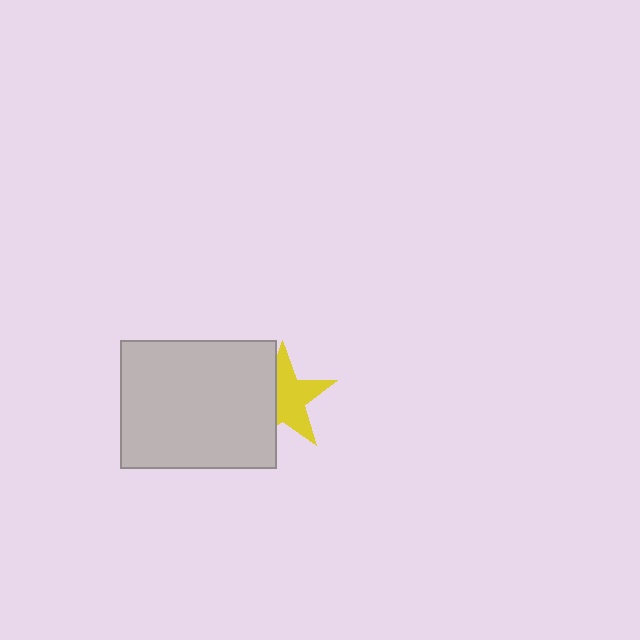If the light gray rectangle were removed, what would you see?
You would see the complete yellow star.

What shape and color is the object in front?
The object in front is a light gray rectangle.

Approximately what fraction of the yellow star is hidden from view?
Roughly 40% of the yellow star is hidden behind the light gray rectangle.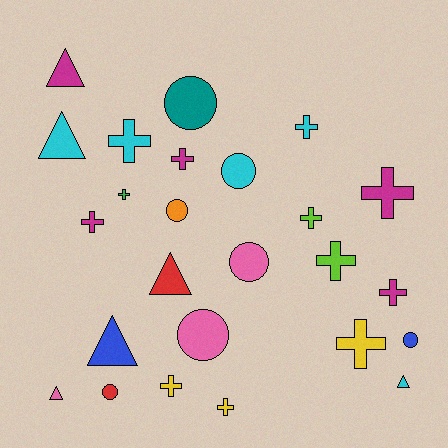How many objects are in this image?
There are 25 objects.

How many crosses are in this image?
There are 12 crosses.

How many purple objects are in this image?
There are no purple objects.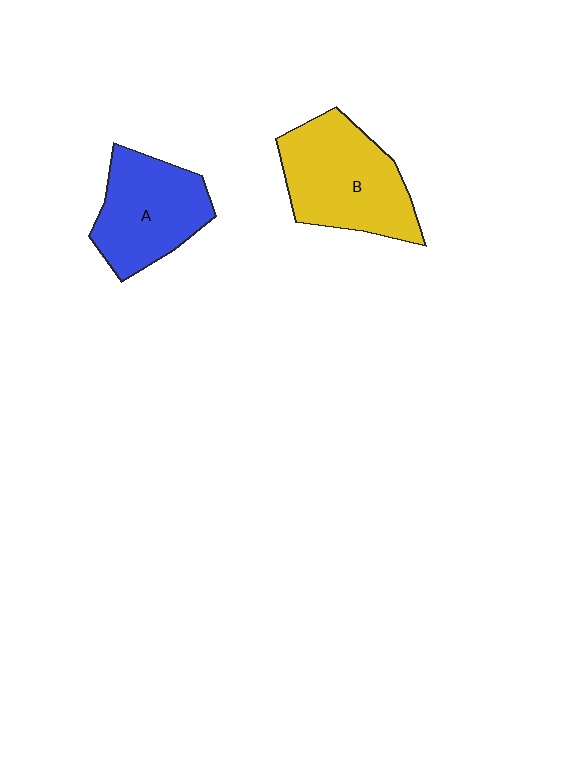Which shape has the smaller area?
Shape A (blue).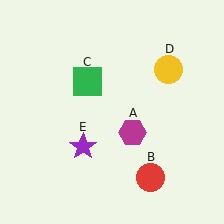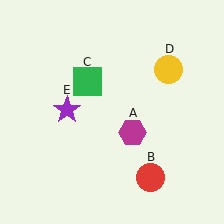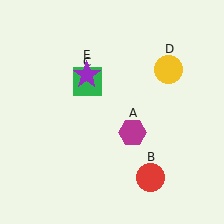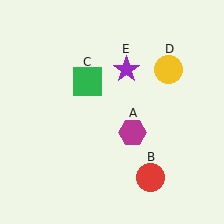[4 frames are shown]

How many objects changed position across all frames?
1 object changed position: purple star (object E).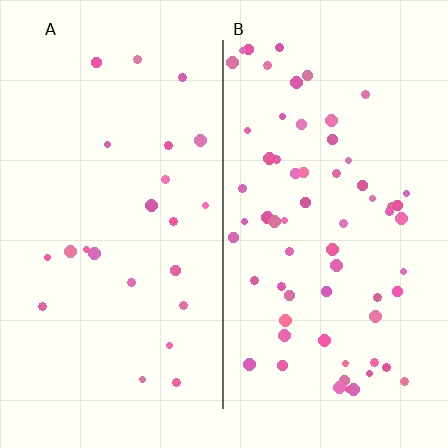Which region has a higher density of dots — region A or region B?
B (the right).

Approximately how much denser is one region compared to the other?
Approximately 2.8× — region B over region A.